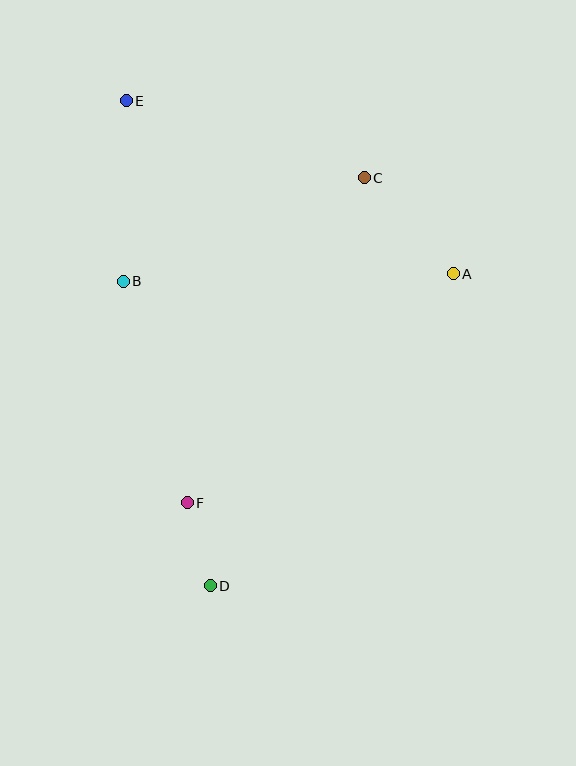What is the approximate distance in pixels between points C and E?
The distance between C and E is approximately 250 pixels.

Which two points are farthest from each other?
Points D and E are farthest from each other.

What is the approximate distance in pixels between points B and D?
The distance between B and D is approximately 317 pixels.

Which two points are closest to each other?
Points D and F are closest to each other.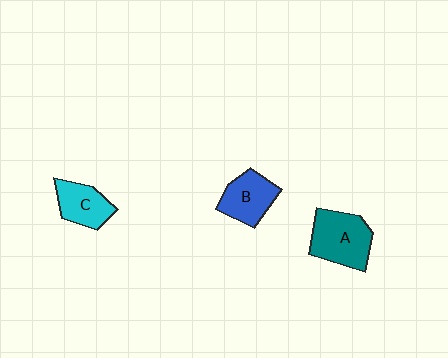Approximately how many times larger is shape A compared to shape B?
Approximately 1.3 times.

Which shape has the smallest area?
Shape C (cyan).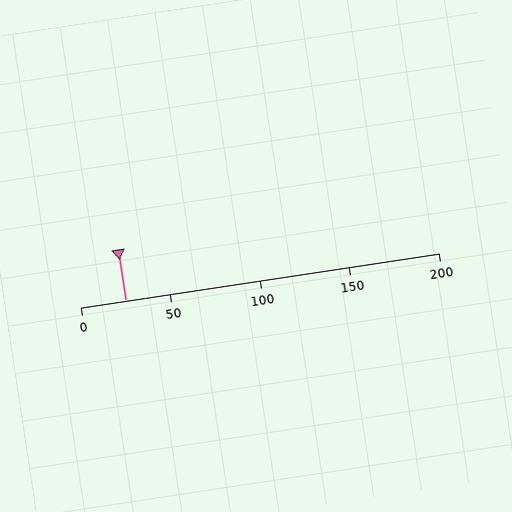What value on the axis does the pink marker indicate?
The marker indicates approximately 25.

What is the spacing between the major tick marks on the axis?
The major ticks are spaced 50 apart.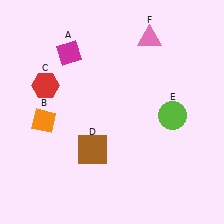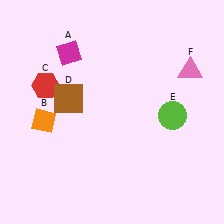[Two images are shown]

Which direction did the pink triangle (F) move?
The pink triangle (F) moved right.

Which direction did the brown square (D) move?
The brown square (D) moved up.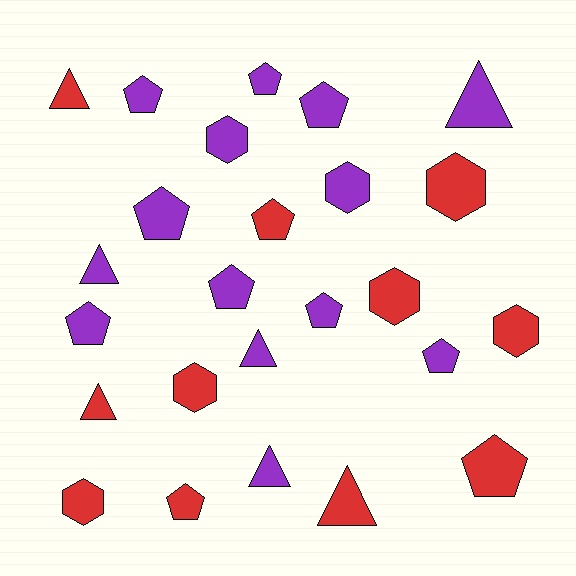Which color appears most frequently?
Purple, with 14 objects.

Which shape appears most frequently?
Pentagon, with 11 objects.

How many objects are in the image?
There are 25 objects.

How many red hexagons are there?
There are 5 red hexagons.